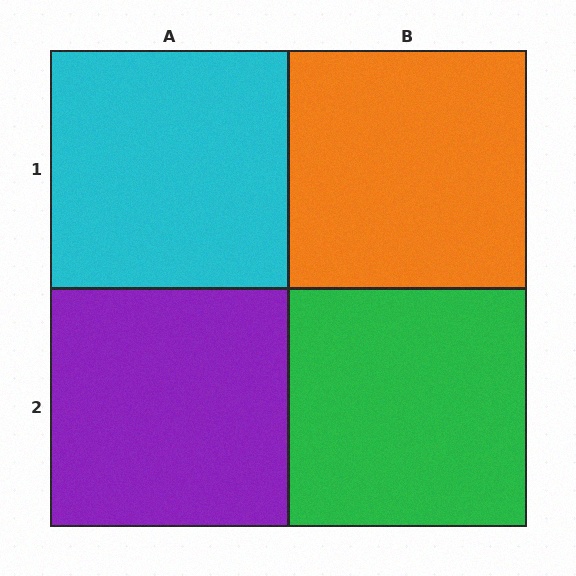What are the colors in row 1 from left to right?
Cyan, orange.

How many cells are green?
1 cell is green.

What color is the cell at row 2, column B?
Green.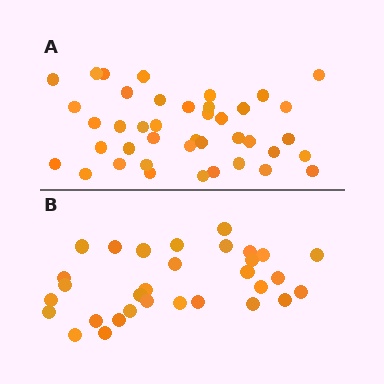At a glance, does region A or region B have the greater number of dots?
Region A (the top region) has more dots.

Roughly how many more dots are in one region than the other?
Region A has roughly 10 or so more dots than region B.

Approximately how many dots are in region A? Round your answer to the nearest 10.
About 40 dots. (The exact count is 41, which rounds to 40.)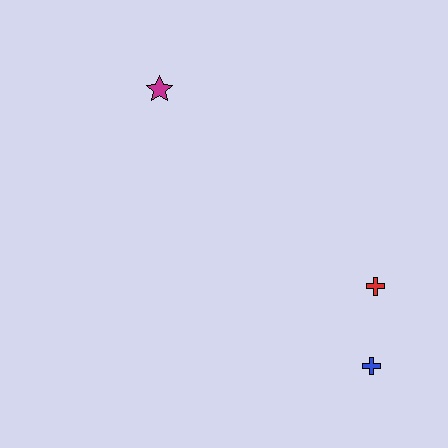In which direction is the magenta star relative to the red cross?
The magenta star is to the left of the red cross.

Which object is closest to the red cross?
The blue cross is closest to the red cross.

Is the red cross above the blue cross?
Yes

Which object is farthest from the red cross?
The magenta star is farthest from the red cross.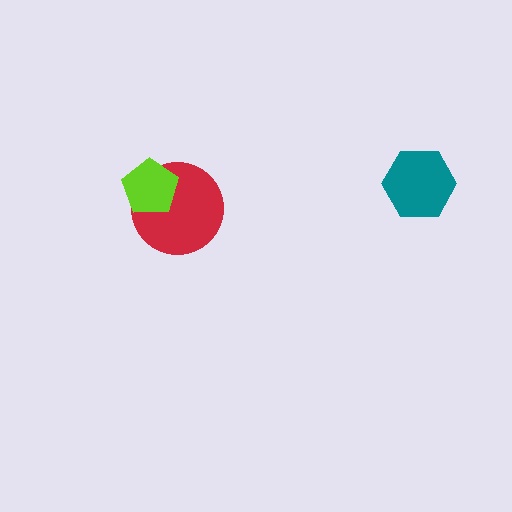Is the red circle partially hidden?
Yes, it is partially covered by another shape.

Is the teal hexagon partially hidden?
No, no other shape covers it.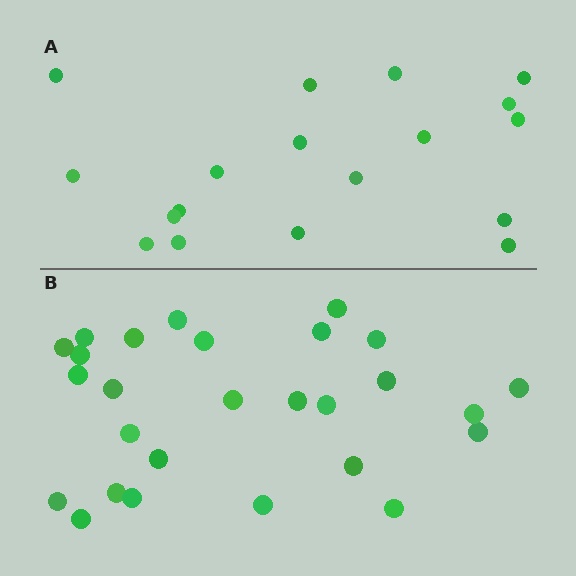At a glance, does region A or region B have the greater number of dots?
Region B (the bottom region) has more dots.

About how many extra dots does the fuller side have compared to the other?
Region B has roughly 8 or so more dots than region A.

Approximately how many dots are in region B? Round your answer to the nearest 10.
About 30 dots. (The exact count is 27, which rounds to 30.)